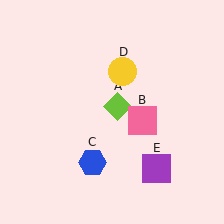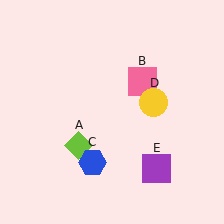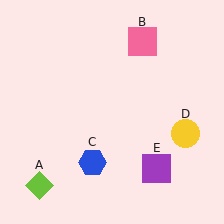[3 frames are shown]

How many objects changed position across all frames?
3 objects changed position: lime diamond (object A), pink square (object B), yellow circle (object D).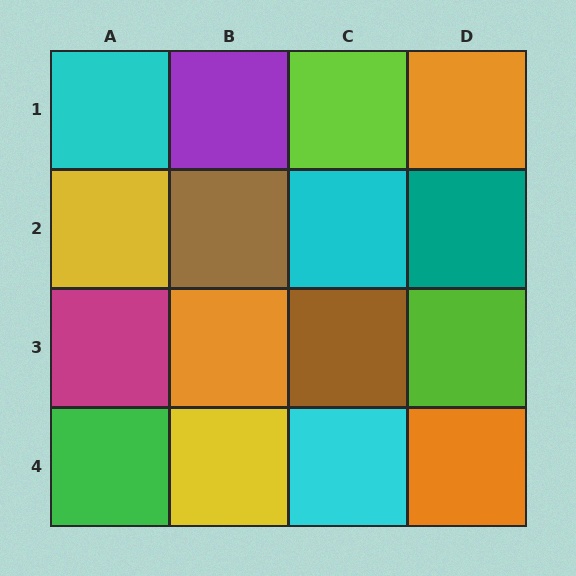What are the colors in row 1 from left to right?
Cyan, purple, lime, orange.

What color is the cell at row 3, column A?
Magenta.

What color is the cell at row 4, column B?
Yellow.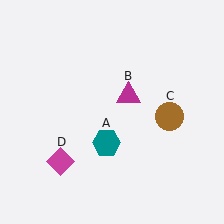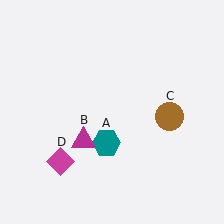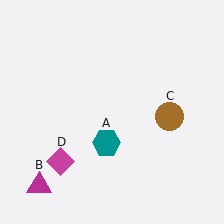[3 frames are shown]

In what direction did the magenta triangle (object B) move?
The magenta triangle (object B) moved down and to the left.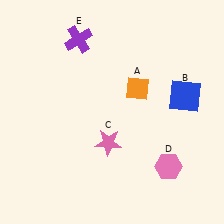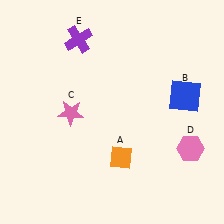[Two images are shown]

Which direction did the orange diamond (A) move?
The orange diamond (A) moved down.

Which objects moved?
The objects that moved are: the orange diamond (A), the pink star (C), the pink hexagon (D).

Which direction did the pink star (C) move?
The pink star (C) moved left.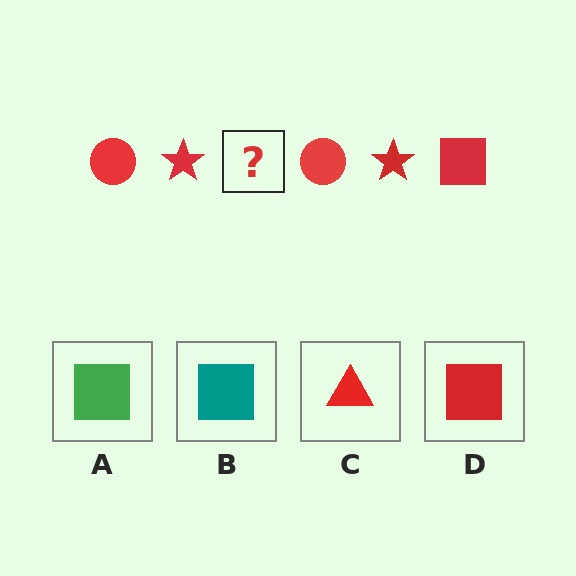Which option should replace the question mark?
Option D.